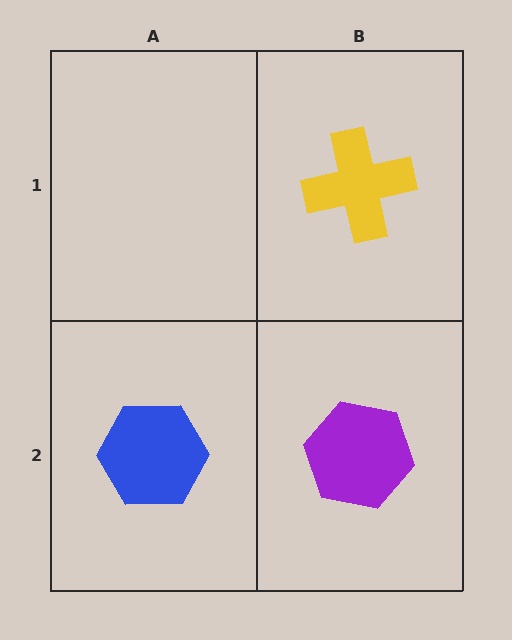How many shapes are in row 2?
2 shapes.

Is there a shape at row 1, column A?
No, that cell is empty.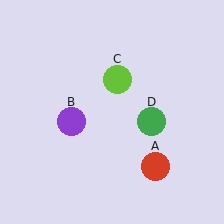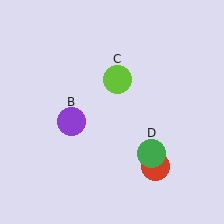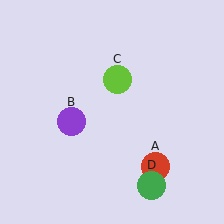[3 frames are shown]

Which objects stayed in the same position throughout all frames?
Red circle (object A) and purple circle (object B) and lime circle (object C) remained stationary.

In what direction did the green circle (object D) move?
The green circle (object D) moved down.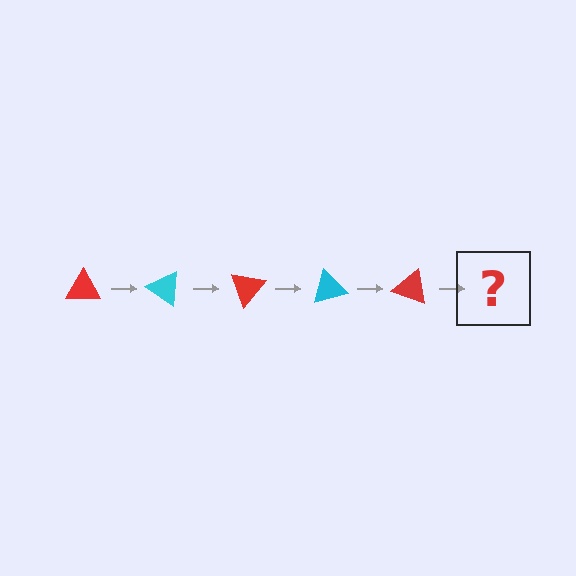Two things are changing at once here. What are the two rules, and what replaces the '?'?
The two rules are that it rotates 35 degrees each step and the color cycles through red and cyan. The '?' should be a cyan triangle, rotated 175 degrees from the start.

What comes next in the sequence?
The next element should be a cyan triangle, rotated 175 degrees from the start.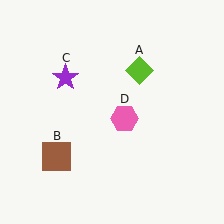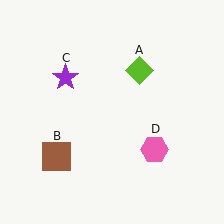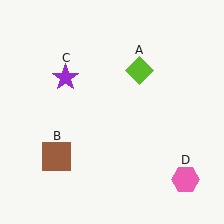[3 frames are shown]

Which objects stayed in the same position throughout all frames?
Lime diamond (object A) and brown square (object B) and purple star (object C) remained stationary.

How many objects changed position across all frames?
1 object changed position: pink hexagon (object D).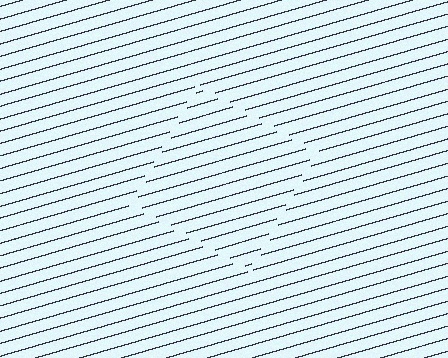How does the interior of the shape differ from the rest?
The interior of the shape contains the same grating, shifted by half a period — the contour is defined by the phase discontinuity where line-ends from the inner and outer gratings abut.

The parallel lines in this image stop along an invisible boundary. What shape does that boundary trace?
An illusory square. The interior of the shape contains the same grating, shifted by half a period — the contour is defined by the phase discontinuity where line-ends from the inner and outer gratings abut.